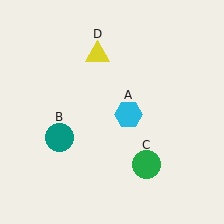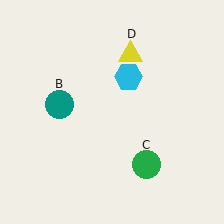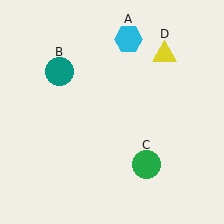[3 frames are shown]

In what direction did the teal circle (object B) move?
The teal circle (object B) moved up.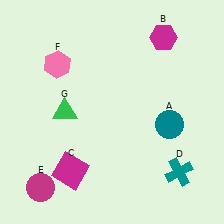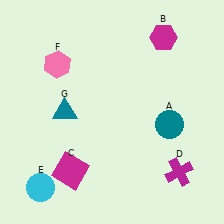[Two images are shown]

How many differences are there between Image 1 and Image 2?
There are 3 differences between the two images.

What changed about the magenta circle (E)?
In Image 1, E is magenta. In Image 2, it changed to cyan.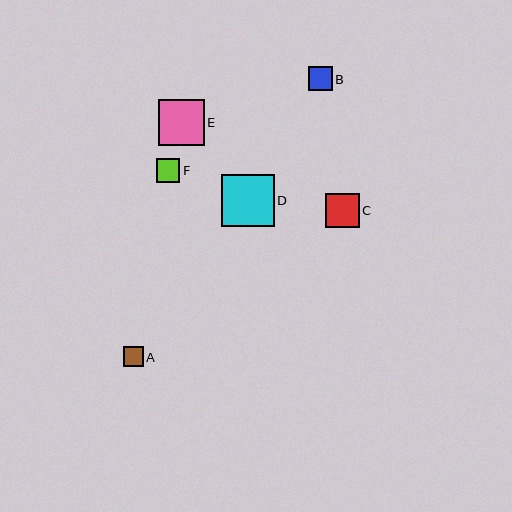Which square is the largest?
Square D is the largest with a size of approximately 52 pixels.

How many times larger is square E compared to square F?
Square E is approximately 1.9 times the size of square F.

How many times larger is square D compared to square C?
Square D is approximately 1.6 times the size of square C.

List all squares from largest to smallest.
From largest to smallest: D, E, C, B, F, A.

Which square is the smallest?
Square A is the smallest with a size of approximately 20 pixels.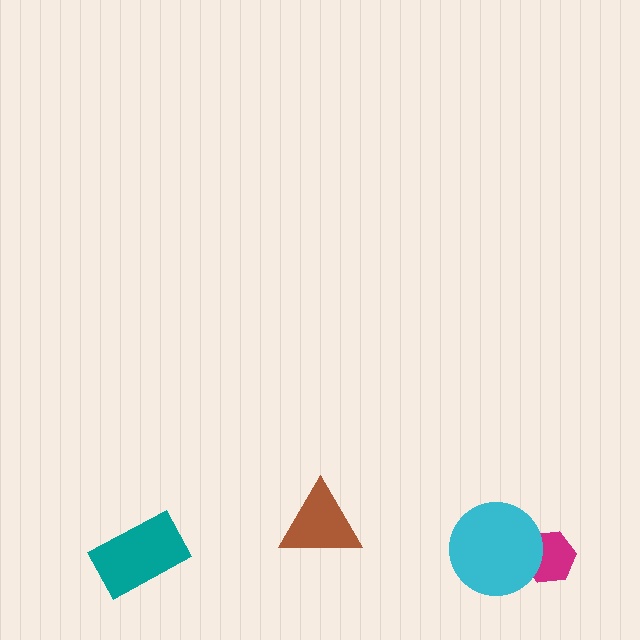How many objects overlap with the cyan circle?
1 object overlaps with the cyan circle.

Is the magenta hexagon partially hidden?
Yes, it is partially covered by another shape.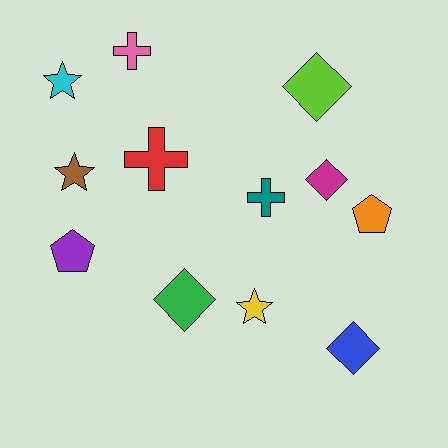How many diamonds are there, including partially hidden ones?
There are 4 diamonds.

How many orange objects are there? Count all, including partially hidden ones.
There is 1 orange object.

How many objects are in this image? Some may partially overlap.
There are 12 objects.